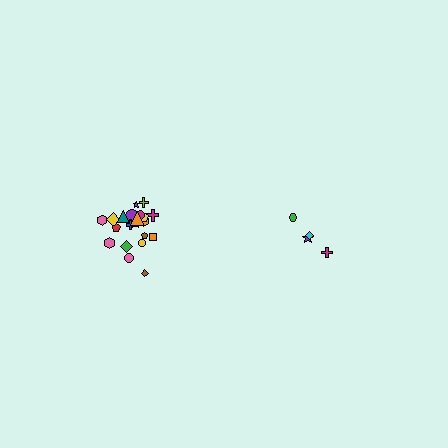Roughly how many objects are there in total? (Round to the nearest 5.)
Roughly 25 objects in total.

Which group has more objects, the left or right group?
The left group.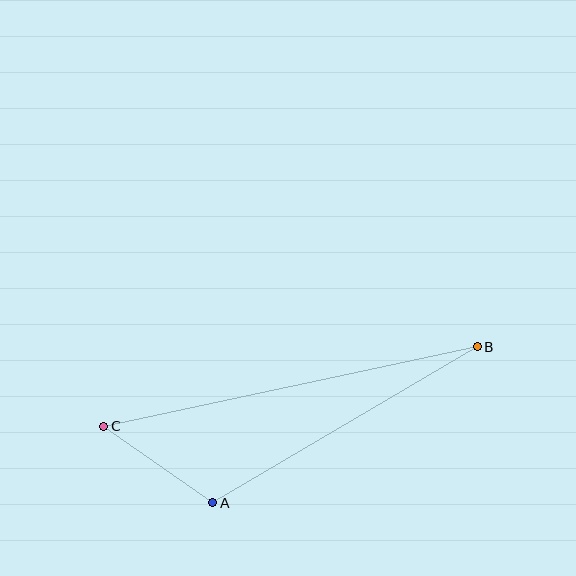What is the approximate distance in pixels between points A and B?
The distance between A and B is approximately 307 pixels.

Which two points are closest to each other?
Points A and C are closest to each other.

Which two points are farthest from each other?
Points B and C are farthest from each other.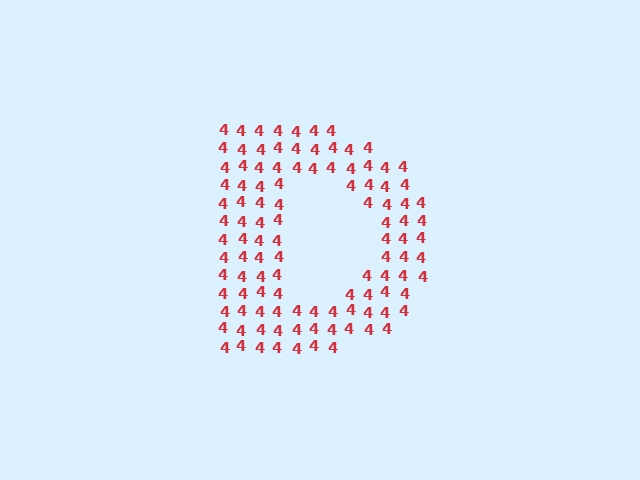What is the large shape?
The large shape is the letter D.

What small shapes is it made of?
It is made of small digit 4's.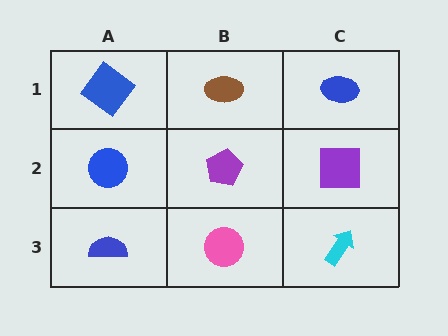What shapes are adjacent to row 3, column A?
A blue circle (row 2, column A), a pink circle (row 3, column B).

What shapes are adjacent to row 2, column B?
A brown ellipse (row 1, column B), a pink circle (row 3, column B), a blue circle (row 2, column A), a purple square (row 2, column C).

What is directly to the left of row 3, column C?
A pink circle.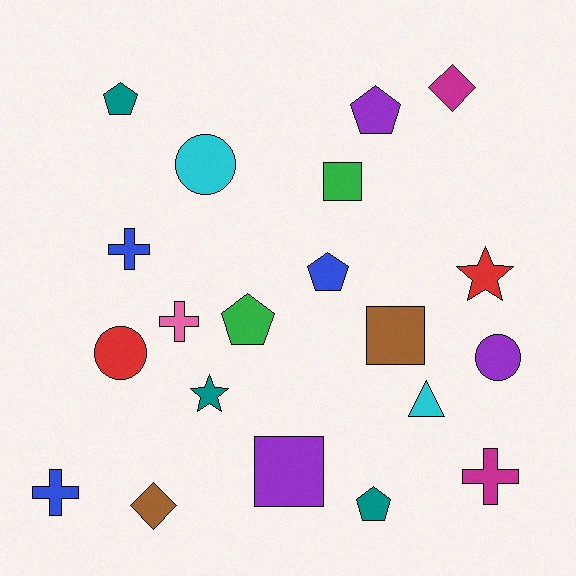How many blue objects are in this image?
There are 3 blue objects.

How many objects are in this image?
There are 20 objects.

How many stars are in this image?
There are 2 stars.